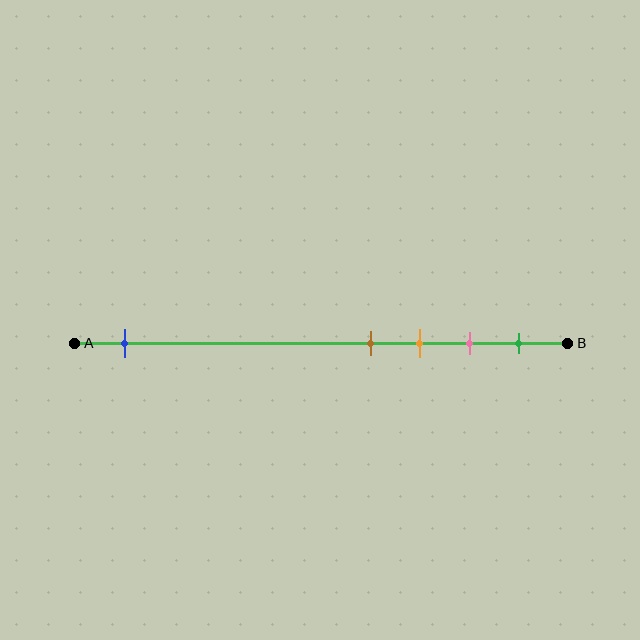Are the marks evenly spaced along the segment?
No, the marks are not evenly spaced.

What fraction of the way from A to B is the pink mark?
The pink mark is approximately 80% (0.8) of the way from A to B.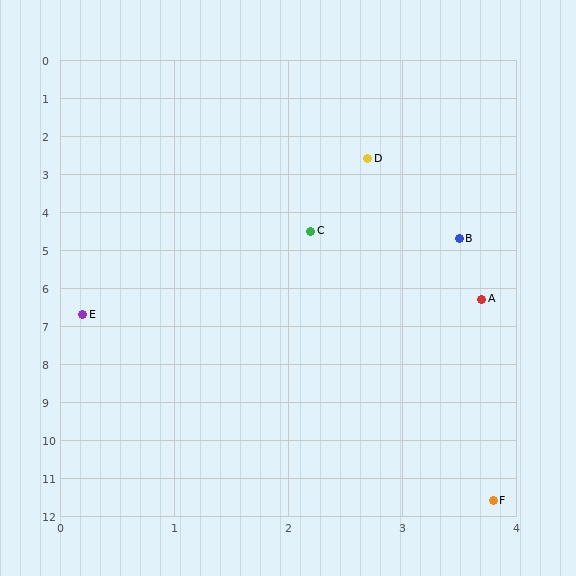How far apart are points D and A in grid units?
Points D and A are about 3.8 grid units apart.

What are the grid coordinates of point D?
Point D is at approximately (2.7, 2.6).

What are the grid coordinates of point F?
Point F is at approximately (3.8, 11.6).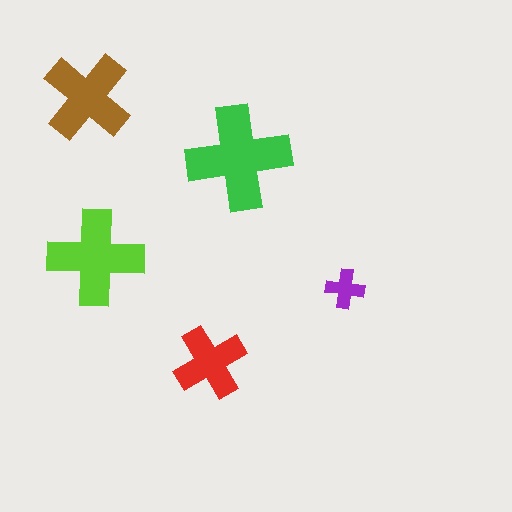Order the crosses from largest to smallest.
the green one, the lime one, the brown one, the red one, the purple one.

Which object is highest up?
The brown cross is topmost.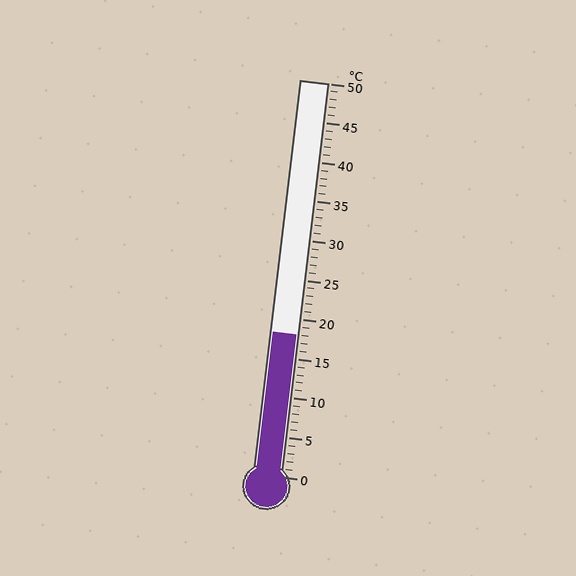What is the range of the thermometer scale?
The thermometer scale ranges from 0°C to 50°C.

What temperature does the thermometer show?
The thermometer shows approximately 18°C.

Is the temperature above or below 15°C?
The temperature is above 15°C.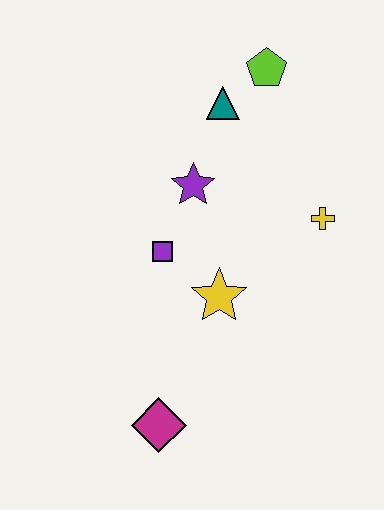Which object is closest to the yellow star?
The purple square is closest to the yellow star.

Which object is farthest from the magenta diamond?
The lime pentagon is farthest from the magenta diamond.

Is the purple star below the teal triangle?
Yes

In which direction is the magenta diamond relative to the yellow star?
The magenta diamond is below the yellow star.